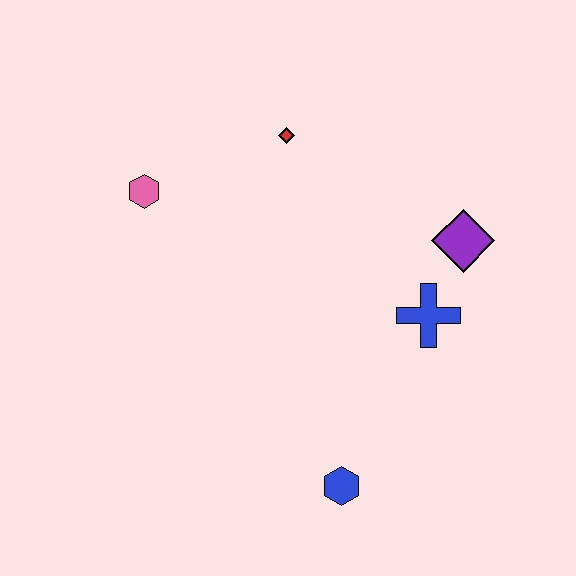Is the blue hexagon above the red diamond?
No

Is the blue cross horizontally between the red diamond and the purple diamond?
Yes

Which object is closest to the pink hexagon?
The red diamond is closest to the pink hexagon.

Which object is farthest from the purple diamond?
The pink hexagon is farthest from the purple diamond.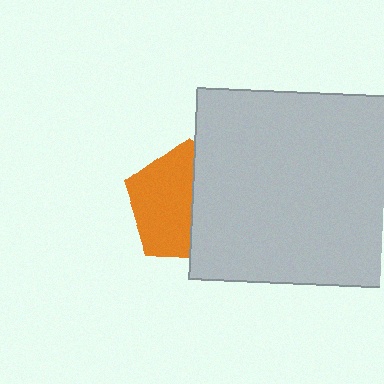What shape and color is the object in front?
The object in front is a light gray square.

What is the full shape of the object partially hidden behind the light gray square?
The partially hidden object is an orange pentagon.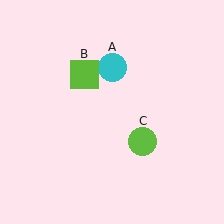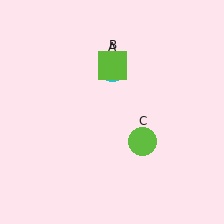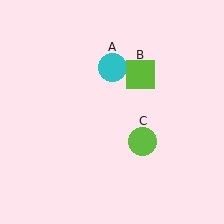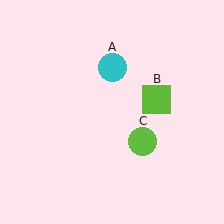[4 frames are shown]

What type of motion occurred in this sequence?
The lime square (object B) rotated clockwise around the center of the scene.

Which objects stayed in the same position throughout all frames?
Cyan circle (object A) and lime circle (object C) remained stationary.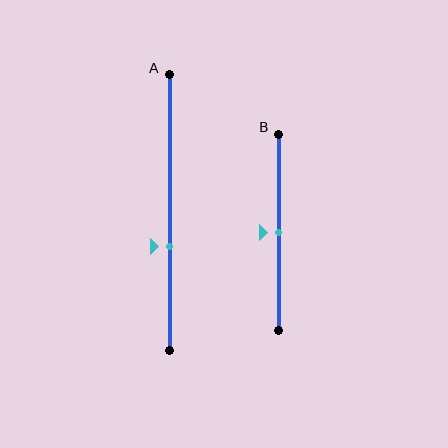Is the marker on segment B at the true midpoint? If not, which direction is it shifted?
Yes, the marker on segment B is at the true midpoint.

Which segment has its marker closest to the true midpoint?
Segment B has its marker closest to the true midpoint.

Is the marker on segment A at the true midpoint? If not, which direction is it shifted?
No, the marker on segment A is shifted downward by about 12% of the segment length.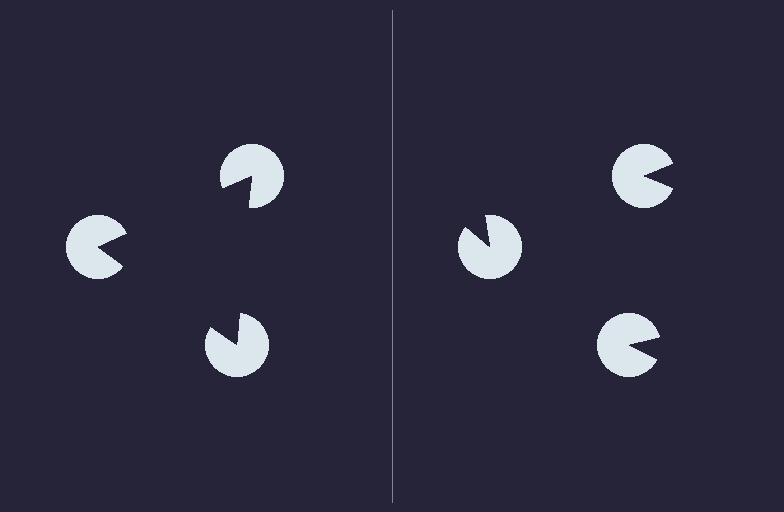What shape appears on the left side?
An illusory triangle.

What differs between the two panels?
The pac-man discs are positioned identically on both sides; only the wedge orientations differ. On the left they align to a triangle; on the right they are misaligned.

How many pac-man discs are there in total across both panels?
6 — 3 on each side.